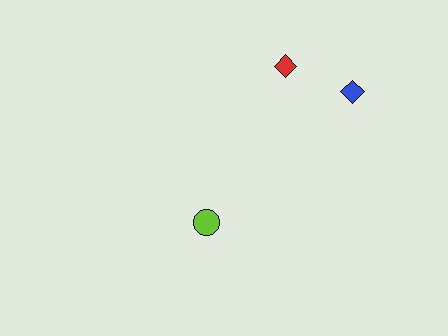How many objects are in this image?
There are 3 objects.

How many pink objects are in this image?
There are no pink objects.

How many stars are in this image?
There are no stars.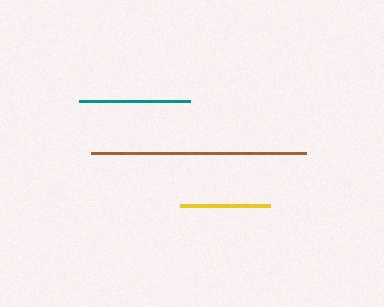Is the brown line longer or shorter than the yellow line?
The brown line is longer than the yellow line.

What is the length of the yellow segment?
The yellow segment is approximately 90 pixels long.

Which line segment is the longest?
The brown line is the longest at approximately 214 pixels.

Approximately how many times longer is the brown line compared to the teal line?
The brown line is approximately 1.9 times the length of the teal line.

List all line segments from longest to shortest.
From longest to shortest: brown, teal, yellow.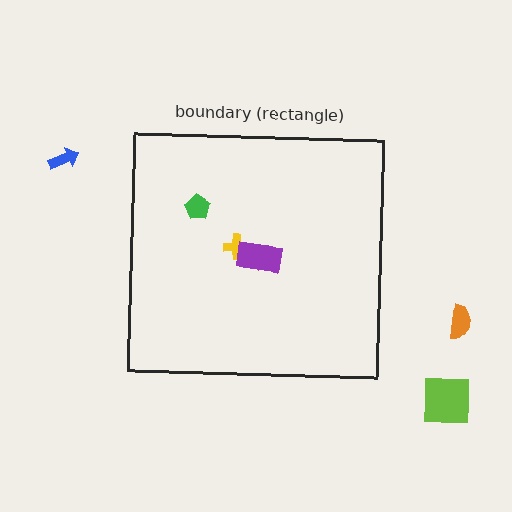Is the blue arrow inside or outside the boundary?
Outside.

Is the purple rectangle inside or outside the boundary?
Inside.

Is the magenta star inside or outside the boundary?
Inside.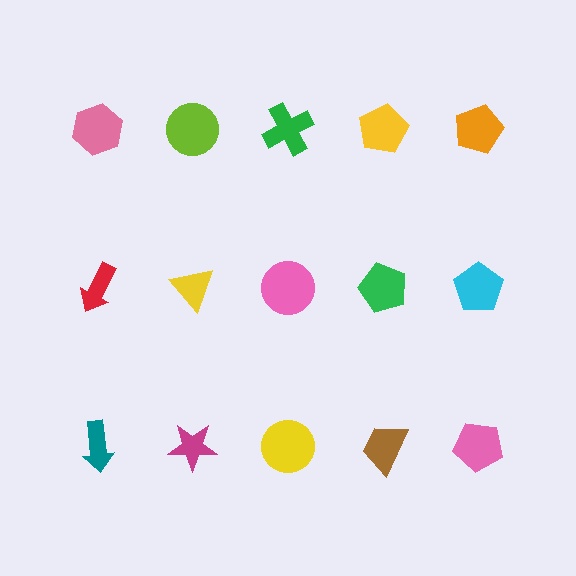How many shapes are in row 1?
5 shapes.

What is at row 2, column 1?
A red arrow.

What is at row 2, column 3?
A pink circle.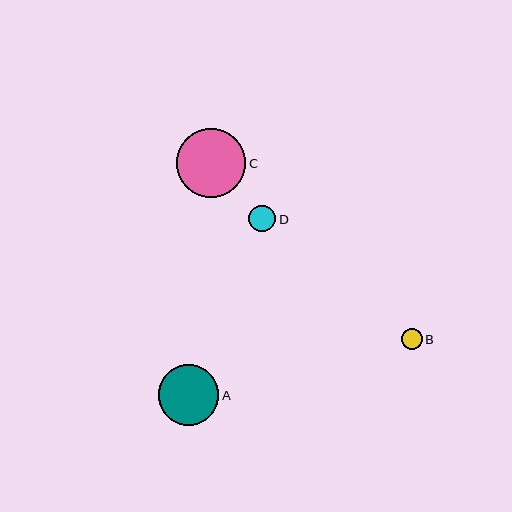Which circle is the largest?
Circle C is the largest with a size of approximately 70 pixels.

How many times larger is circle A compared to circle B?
Circle A is approximately 2.9 times the size of circle B.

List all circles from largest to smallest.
From largest to smallest: C, A, D, B.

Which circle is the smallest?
Circle B is the smallest with a size of approximately 20 pixels.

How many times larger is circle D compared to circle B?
Circle D is approximately 1.3 times the size of circle B.